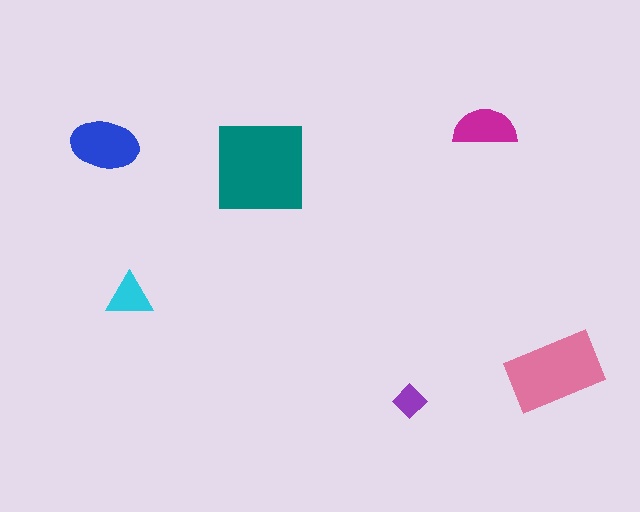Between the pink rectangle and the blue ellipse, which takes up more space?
The pink rectangle.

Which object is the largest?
The teal square.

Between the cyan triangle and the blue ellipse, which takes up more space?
The blue ellipse.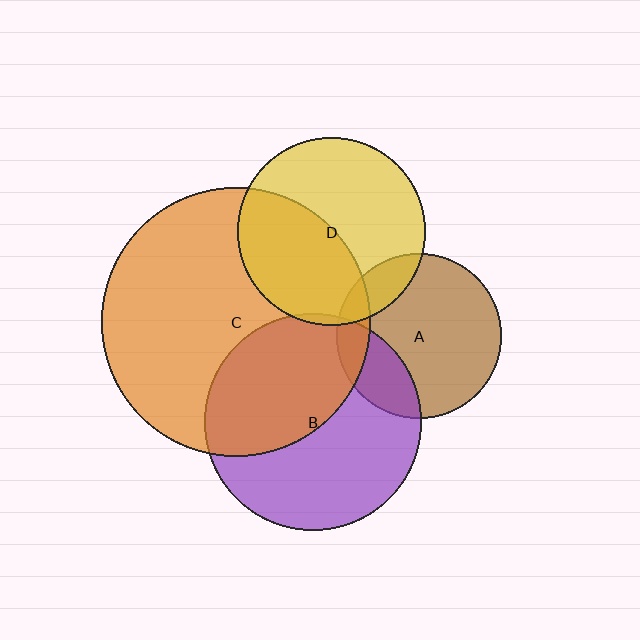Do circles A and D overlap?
Yes.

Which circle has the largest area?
Circle C (orange).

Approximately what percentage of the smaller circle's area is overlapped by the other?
Approximately 15%.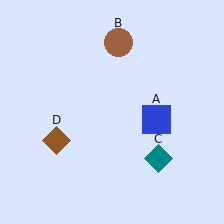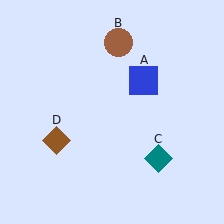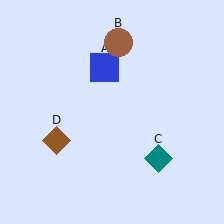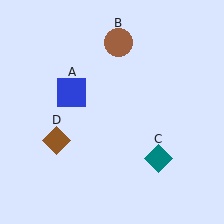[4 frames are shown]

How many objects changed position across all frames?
1 object changed position: blue square (object A).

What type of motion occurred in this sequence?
The blue square (object A) rotated counterclockwise around the center of the scene.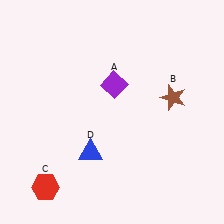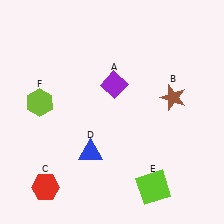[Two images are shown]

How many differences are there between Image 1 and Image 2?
There are 2 differences between the two images.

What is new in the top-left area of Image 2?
A lime hexagon (F) was added in the top-left area of Image 2.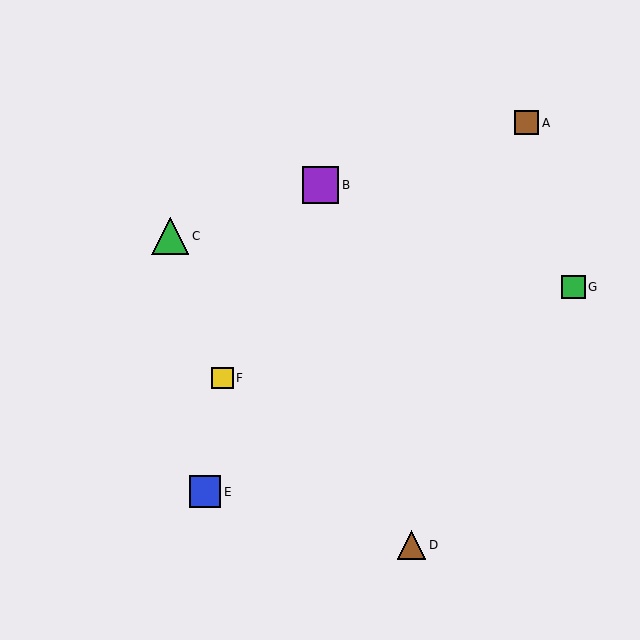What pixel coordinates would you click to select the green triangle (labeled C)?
Click at (170, 236) to select the green triangle C.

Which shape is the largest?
The green triangle (labeled C) is the largest.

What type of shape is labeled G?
Shape G is a green square.